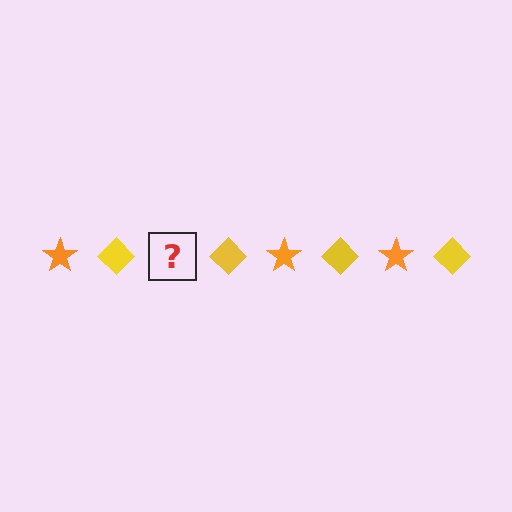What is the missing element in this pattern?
The missing element is an orange star.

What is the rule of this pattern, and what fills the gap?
The rule is that the pattern alternates between orange star and yellow diamond. The gap should be filled with an orange star.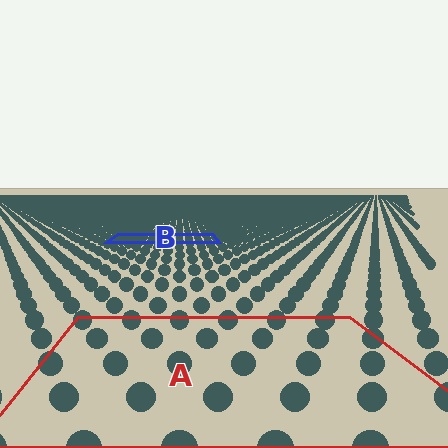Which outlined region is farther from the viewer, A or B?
Region B is farther from the viewer — the texture elements inside it appear smaller and more densely packed.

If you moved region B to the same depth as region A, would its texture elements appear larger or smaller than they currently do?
They would appear larger. At a closer depth, the same texture elements are projected at a bigger on-screen size.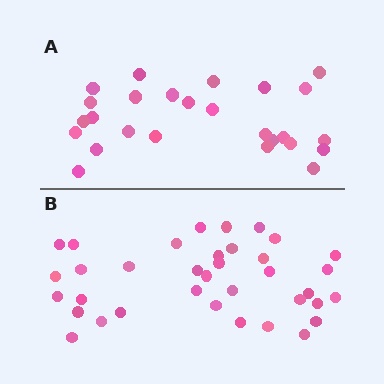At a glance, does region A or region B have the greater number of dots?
Region B (the bottom region) has more dots.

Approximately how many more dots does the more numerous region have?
Region B has roughly 10 or so more dots than region A.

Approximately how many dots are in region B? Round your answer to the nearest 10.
About 40 dots. (The exact count is 36, which rounds to 40.)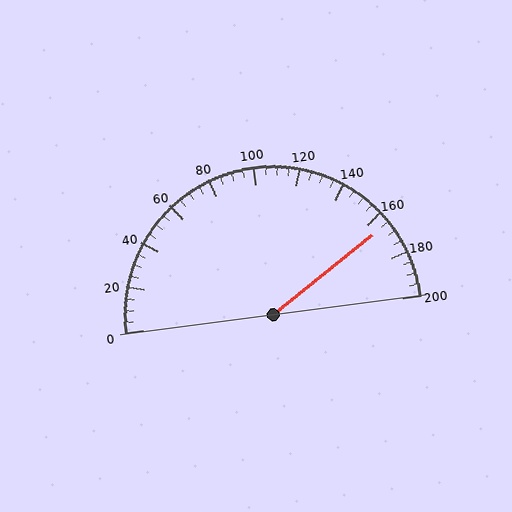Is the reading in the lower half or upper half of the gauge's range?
The reading is in the upper half of the range (0 to 200).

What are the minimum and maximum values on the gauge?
The gauge ranges from 0 to 200.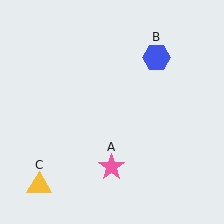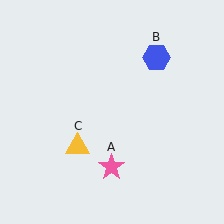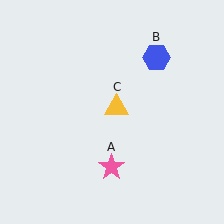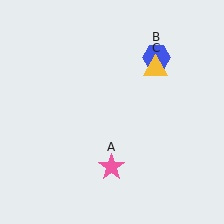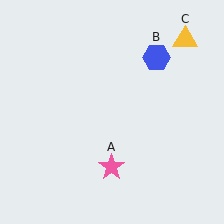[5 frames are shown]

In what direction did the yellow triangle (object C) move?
The yellow triangle (object C) moved up and to the right.